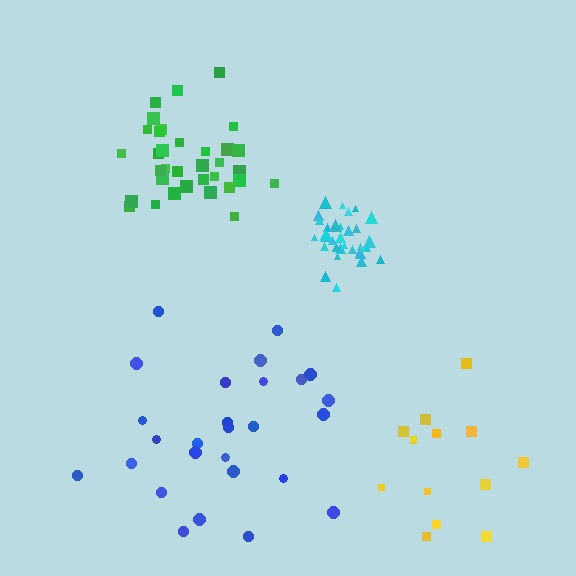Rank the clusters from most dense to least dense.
cyan, green, yellow, blue.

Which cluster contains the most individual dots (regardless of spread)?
Cyan (35).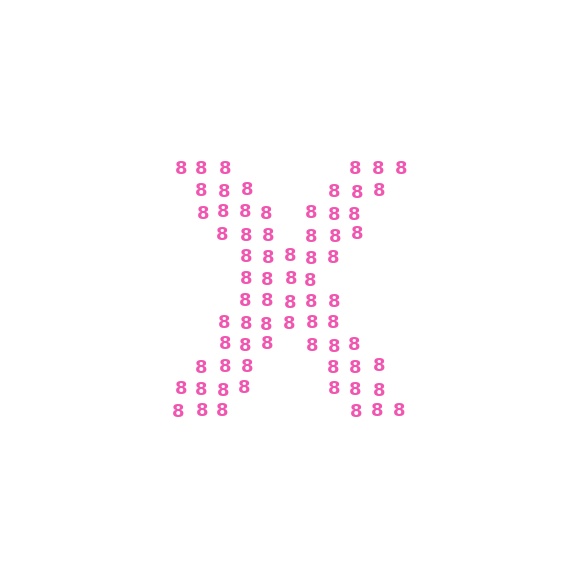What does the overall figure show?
The overall figure shows the letter X.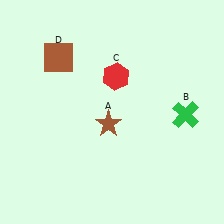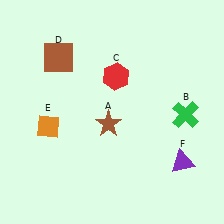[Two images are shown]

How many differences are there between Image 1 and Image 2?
There are 2 differences between the two images.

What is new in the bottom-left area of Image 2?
An orange diamond (E) was added in the bottom-left area of Image 2.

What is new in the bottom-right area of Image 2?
A purple triangle (F) was added in the bottom-right area of Image 2.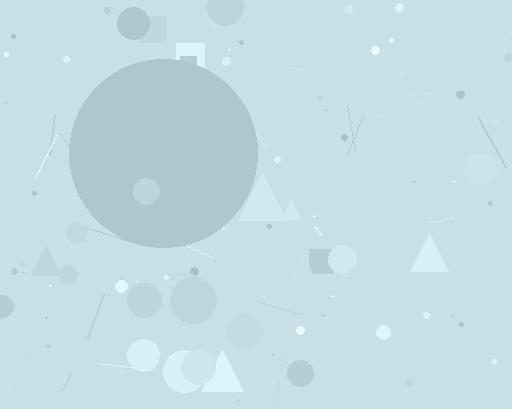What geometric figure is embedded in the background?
A circle is embedded in the background.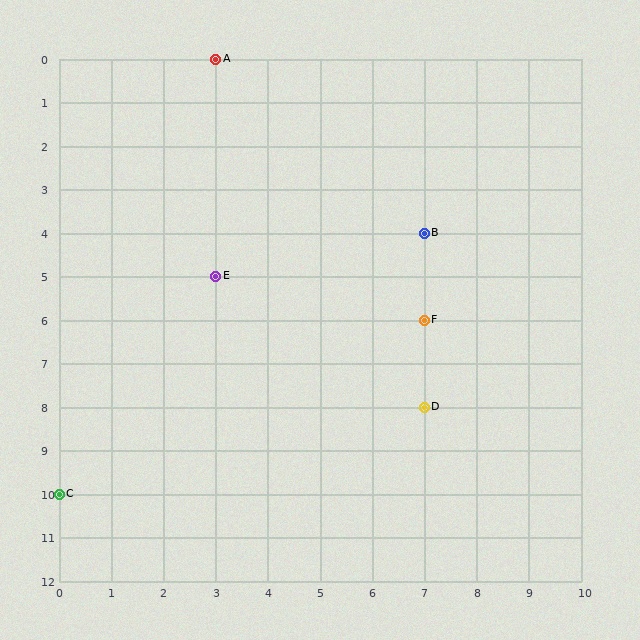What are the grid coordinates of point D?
Point D is at grid coordinates (7, 8).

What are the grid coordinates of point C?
Point C is at grid coordinates (0, 10).